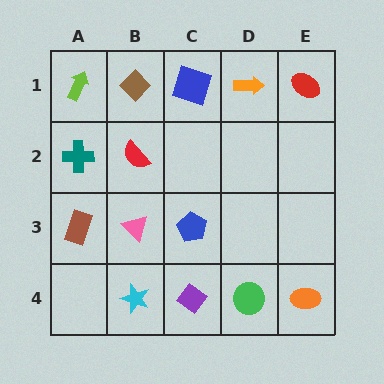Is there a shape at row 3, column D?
No, that cell is empty.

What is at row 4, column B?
A cyan star.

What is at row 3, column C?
A blue pentagon.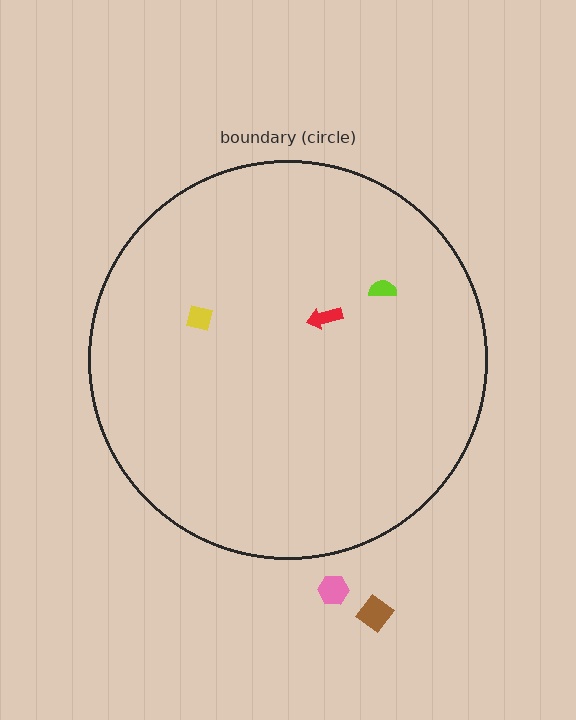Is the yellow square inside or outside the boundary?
Inside.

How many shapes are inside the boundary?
3 inside, 2 outside.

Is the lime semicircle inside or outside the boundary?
Inside.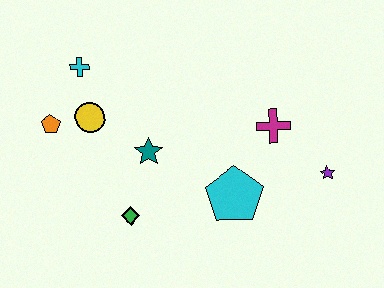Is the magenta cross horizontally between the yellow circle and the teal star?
No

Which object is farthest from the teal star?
The purple star is farthest from the teal star.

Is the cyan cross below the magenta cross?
No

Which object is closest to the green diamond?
The teal star is closest to the green diamond.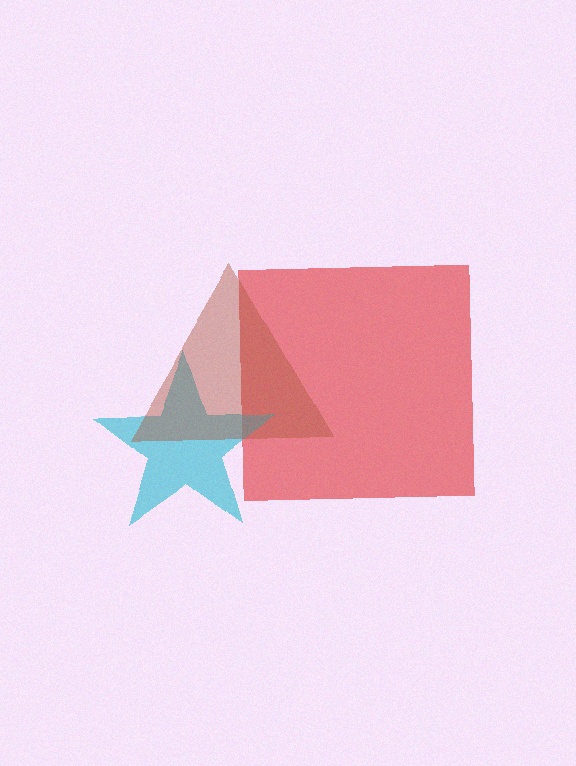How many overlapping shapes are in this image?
There are 3 overlapping shapes in the image.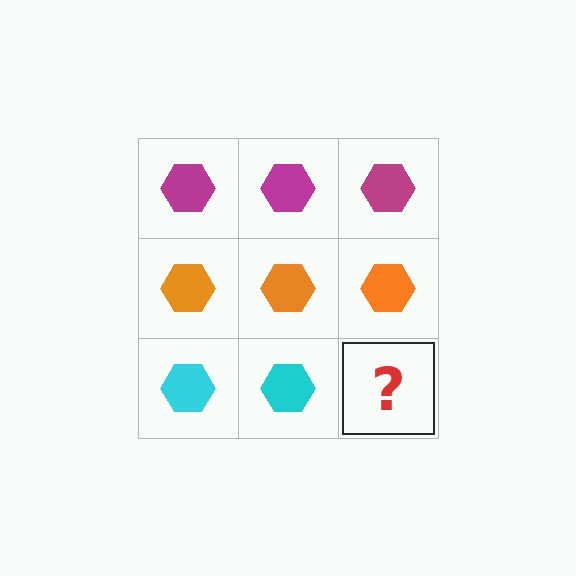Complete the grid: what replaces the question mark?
The question mark should be replaced with a cyan hexagon.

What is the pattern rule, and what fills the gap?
The rule is that each row has a consistent color. The gap should be filled with a cyan hexagon.